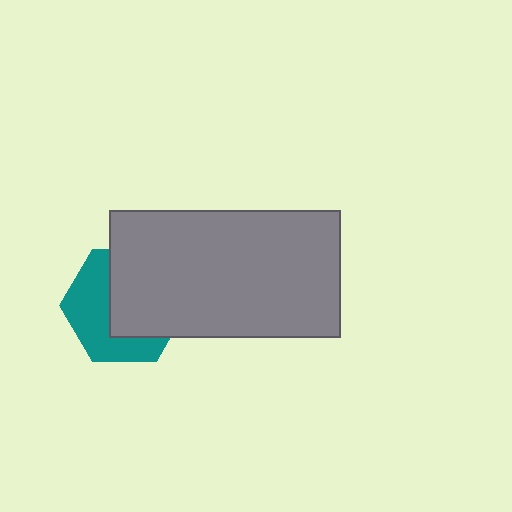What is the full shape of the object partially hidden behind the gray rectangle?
The partially hidden object is a teal hexagon.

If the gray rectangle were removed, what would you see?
You would see the complete teal hexagon.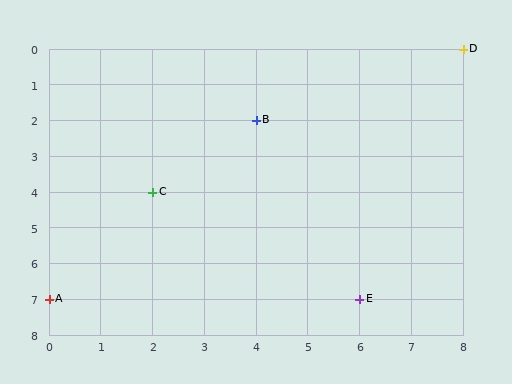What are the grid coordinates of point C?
Point C is at grid coordinates (2, 4).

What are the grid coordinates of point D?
Point D is at grid coordinates (8, 0).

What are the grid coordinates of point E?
Point E is at grid coordinates (6, 7).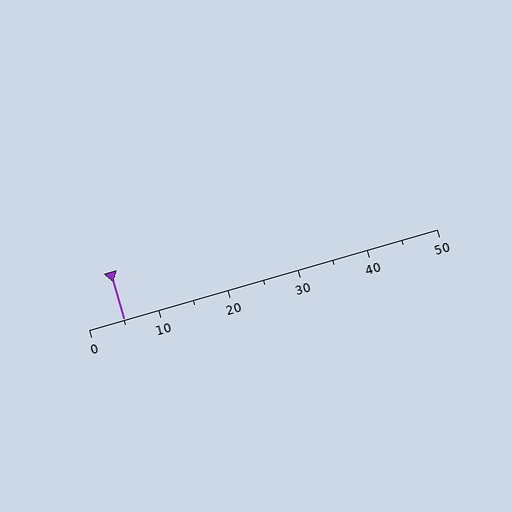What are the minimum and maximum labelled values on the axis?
The axis runs from 0 to 50.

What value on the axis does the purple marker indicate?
The marker indicates approximately 5.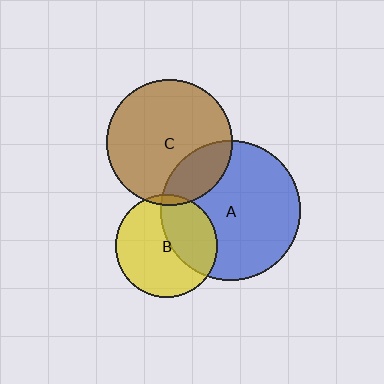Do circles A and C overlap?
Yes.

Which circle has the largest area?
Circle A (blue).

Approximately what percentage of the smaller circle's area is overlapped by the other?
Approximately 20%.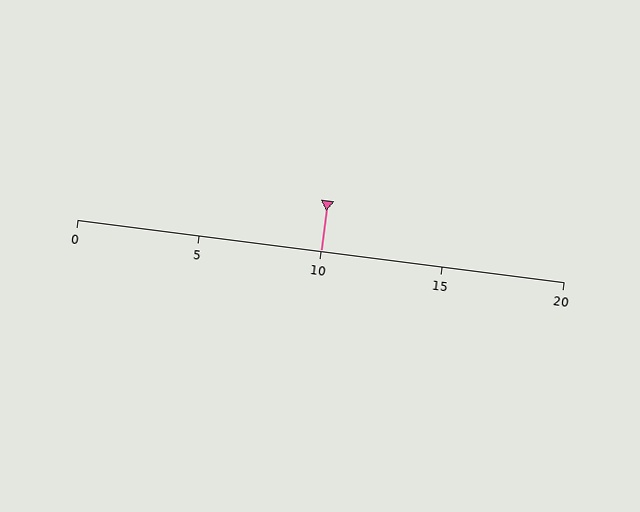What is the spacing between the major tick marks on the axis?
The major ticks are spaced 5 apart.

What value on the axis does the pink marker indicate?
The marker indicates approximately 10.